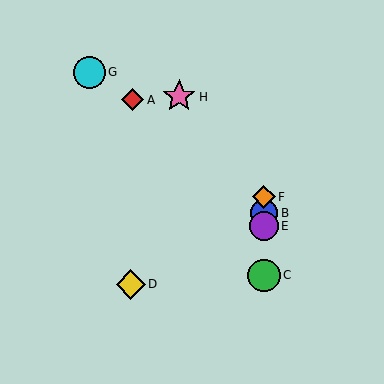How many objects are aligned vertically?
4 objects (B, C, E, F) are aligned vertically.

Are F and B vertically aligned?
Yes, both are at x≈264.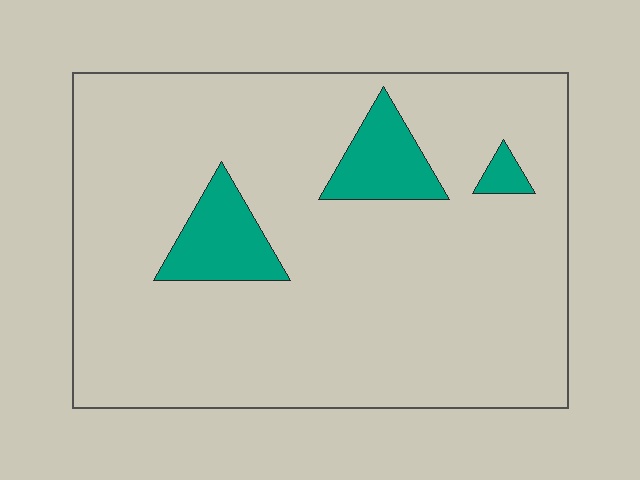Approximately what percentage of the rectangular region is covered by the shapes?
Approximately 10%.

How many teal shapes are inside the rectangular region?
3.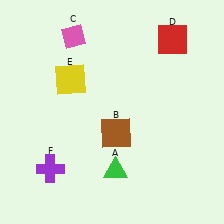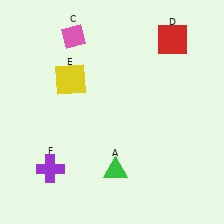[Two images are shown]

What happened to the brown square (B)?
The brown square (B) was removed in Image 2. It was in the bottom-right area of Image 1.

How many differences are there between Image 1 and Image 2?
There is 1 difference between the two images.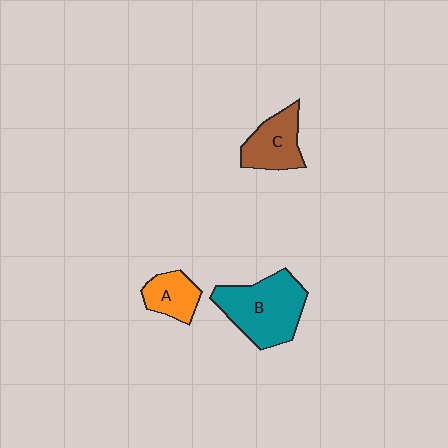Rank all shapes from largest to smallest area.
From largest to smallest: B (teal), C (brown), A (orange).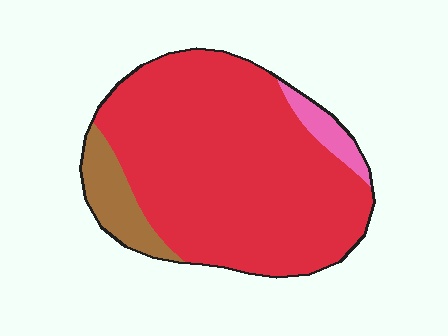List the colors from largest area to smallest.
From largest to smallest: red, brown, pink.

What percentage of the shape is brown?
Brown takes up about one tenth (1/10) of the shape.